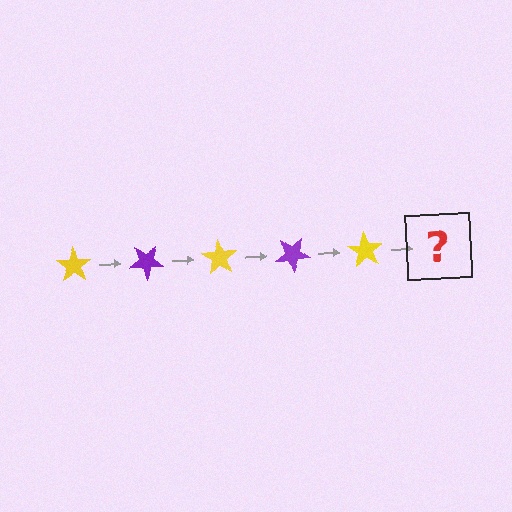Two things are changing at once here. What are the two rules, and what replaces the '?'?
The two rules are that it rotates 35 degrees each step and the color cycles through yellow and purple. The '?' should be a purple star, rotated 175 degrees from the start.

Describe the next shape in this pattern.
It should be a purple star, rotated 175 degrees from the start.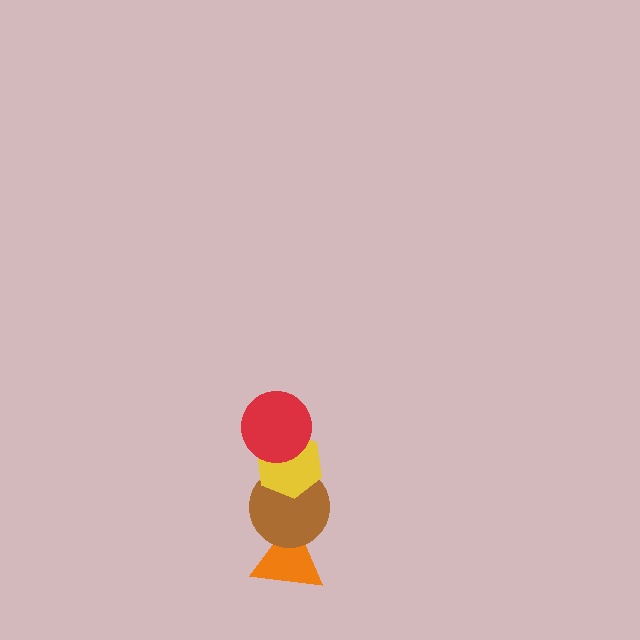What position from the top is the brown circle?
The brown circle is 3rd from the top.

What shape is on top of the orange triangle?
The brown circle is on top of the orange triangle.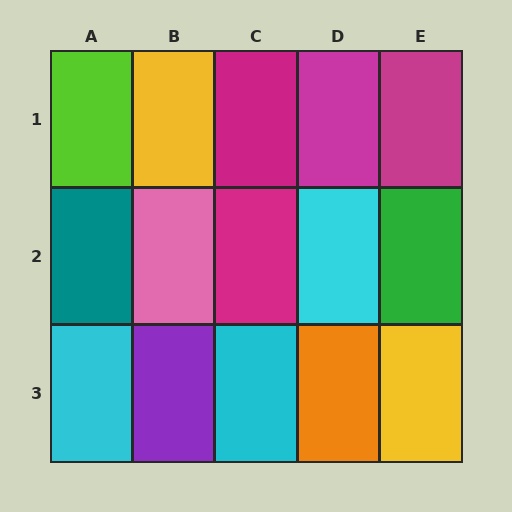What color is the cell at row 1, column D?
Magenta.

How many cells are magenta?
4 cells are magenta.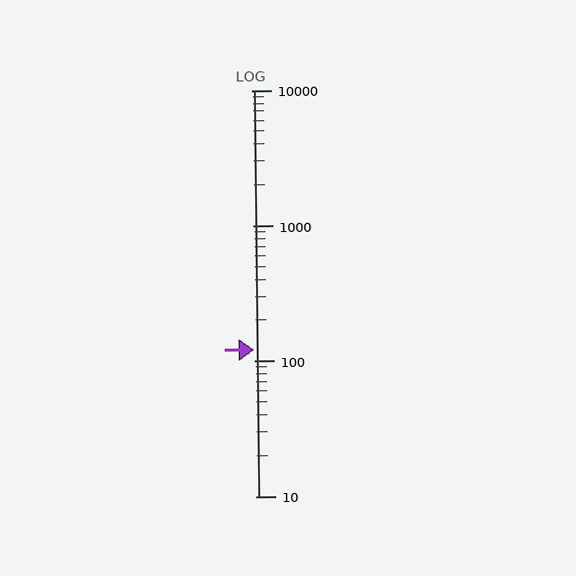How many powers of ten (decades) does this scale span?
The scale spans 3 decades, from 10 to 10000.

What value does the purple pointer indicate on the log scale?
The pointer indicates approximately 120.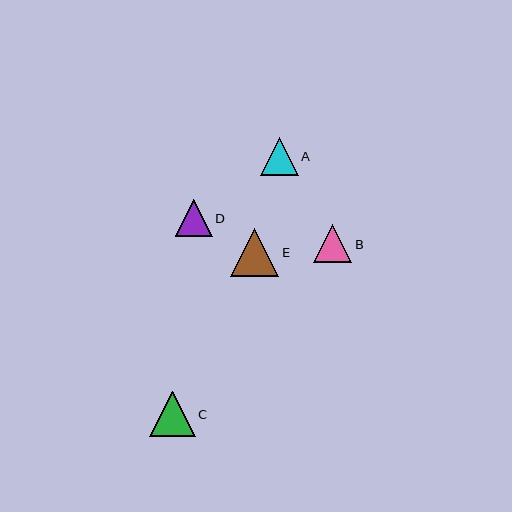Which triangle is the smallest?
Triangle D is the smallest with a size of approximately 37 pixels.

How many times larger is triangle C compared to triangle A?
Triangle C is approximately 1.2 times the size of triangle A.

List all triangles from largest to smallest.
From largest to smallest: E, C, B, A, D.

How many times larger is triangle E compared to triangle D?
Triangle E is approximately 1.3 times the size of triangle D.